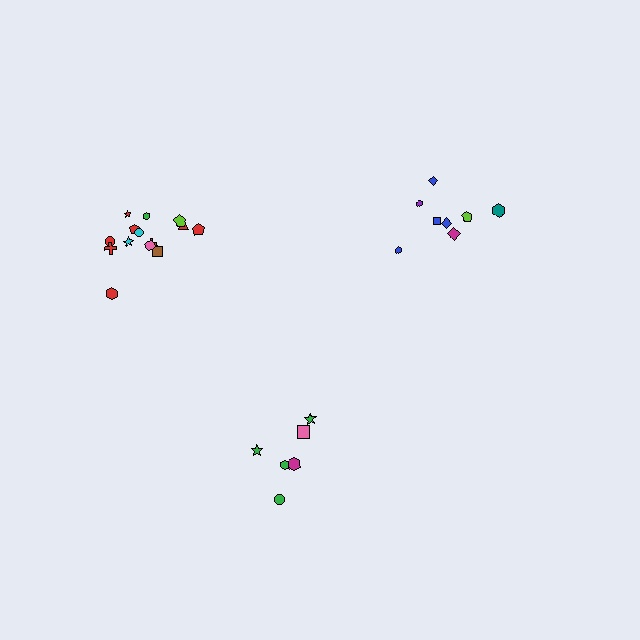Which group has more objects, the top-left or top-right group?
The top-left group.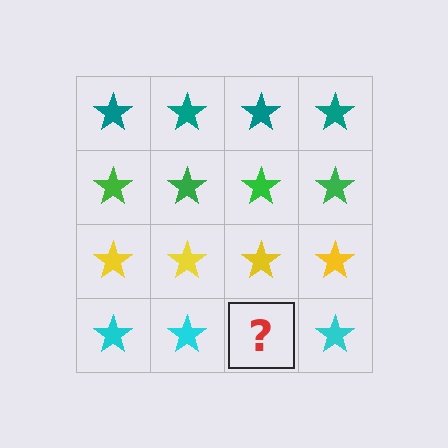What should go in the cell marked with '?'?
The missing cell should contain a cyan star.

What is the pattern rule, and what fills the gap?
The rule is that each row has a consistent color. The gap should be filled with a cyan star.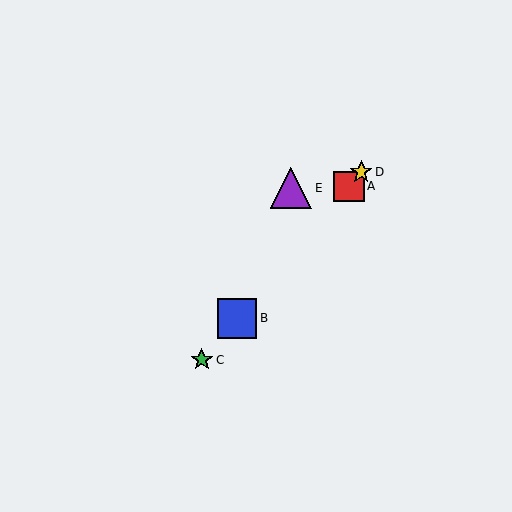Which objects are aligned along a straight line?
Objects A, B, C, D are aligned along a straight line.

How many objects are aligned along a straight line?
4 objects (A, B, C, D) are aligned along a straight line.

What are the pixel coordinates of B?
Object B is at (237, 318).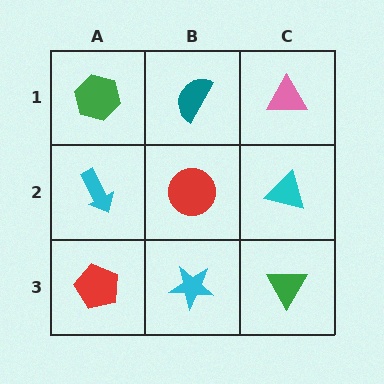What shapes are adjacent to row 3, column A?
A cyan arrow (row 2, column A), a cyan star (row 3, column B).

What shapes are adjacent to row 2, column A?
A green hexagon (row 1, column A), a red pentagon (row 3, column A), a red circle (row 2, column B).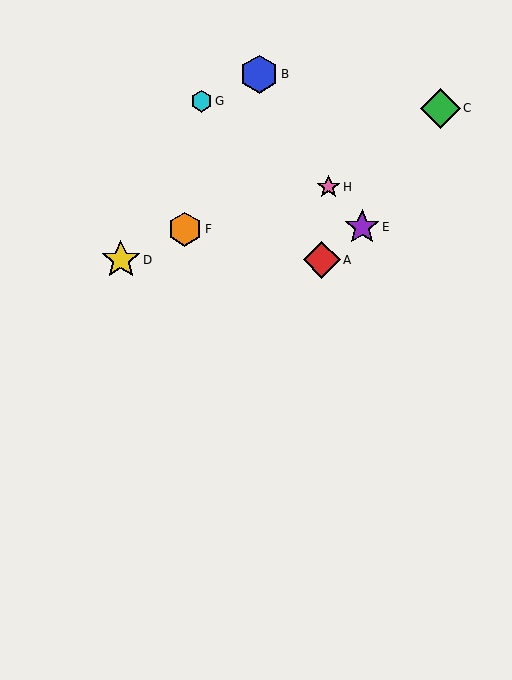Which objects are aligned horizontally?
Objects A, D are aligned horizontally.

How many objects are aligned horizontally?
2 objects (A, D) are aligned horizontally.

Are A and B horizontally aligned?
No, A is at y≈260 and B is at y≈74.